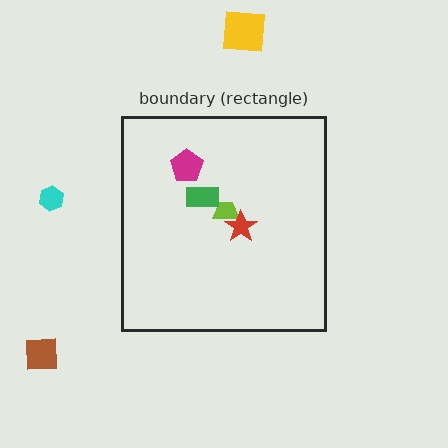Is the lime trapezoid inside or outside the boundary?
Inside.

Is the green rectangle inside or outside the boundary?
Inside.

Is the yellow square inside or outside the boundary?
Outside.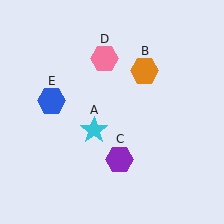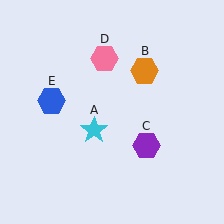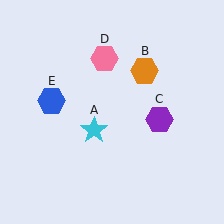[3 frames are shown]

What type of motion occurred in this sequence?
The purple hexagon (object C) rotated counterclockwise around the center of the scene.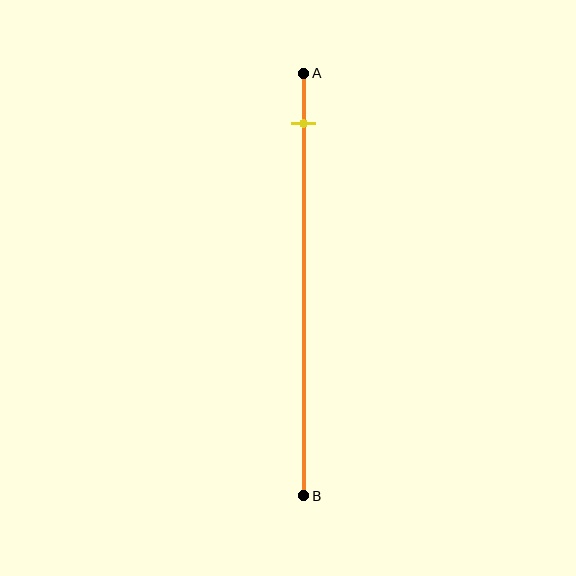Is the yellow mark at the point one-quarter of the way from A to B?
No, the mark is at about 10% from A, not at the 25% one-quarter point.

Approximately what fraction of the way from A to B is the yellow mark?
The yellow mark is approximately 10% of the way from A to B.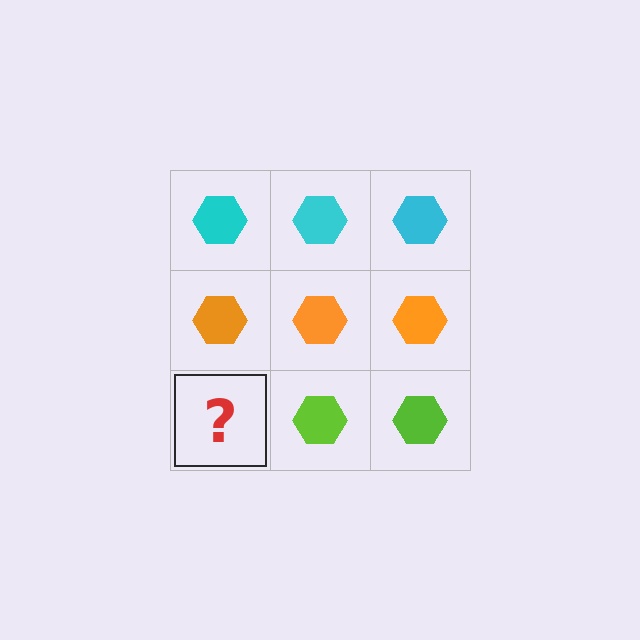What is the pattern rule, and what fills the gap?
The rule is that each row has a consistent color. The gap should be filled with a lime hexagon.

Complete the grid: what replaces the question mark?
The question mark should be replaced with a lime hexagon.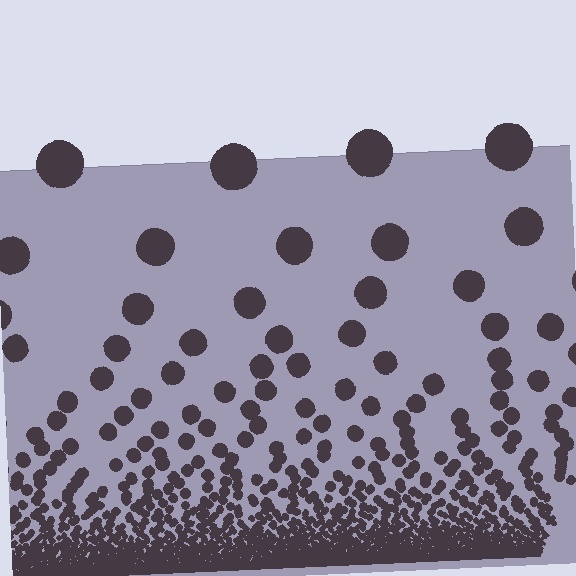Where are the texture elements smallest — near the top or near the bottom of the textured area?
Near the bottom.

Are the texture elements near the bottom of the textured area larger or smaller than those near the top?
Smaller. The gradient is inverted — elements near the bottom are smaller and denser.